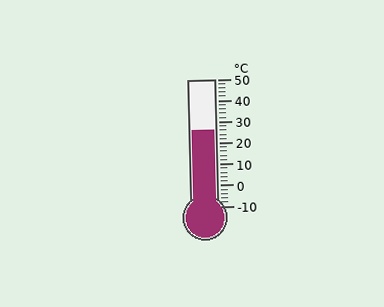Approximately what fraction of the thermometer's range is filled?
The thermometer is filled to approximately 60% of its range.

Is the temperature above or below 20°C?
The temperature is above 20°C.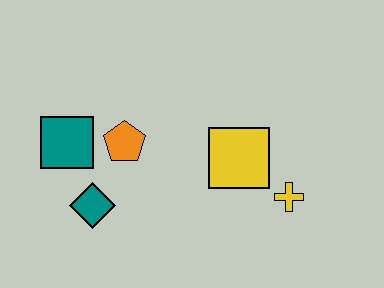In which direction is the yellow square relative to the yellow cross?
The yellow square is to the left of the yellow cross.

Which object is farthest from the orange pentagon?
The yellow cross is farthest from the orange pentagon.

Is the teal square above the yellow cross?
Yes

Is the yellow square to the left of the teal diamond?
No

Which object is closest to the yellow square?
The yellow cross is closest to the yellow square.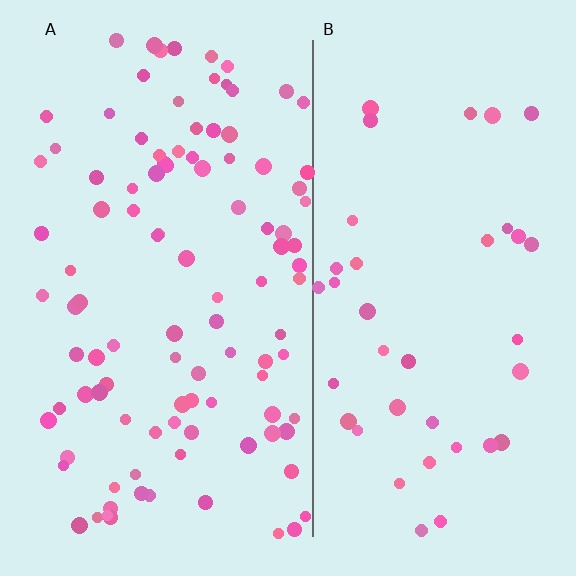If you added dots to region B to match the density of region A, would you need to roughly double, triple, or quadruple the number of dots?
Approximately triple.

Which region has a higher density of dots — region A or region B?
A (the left).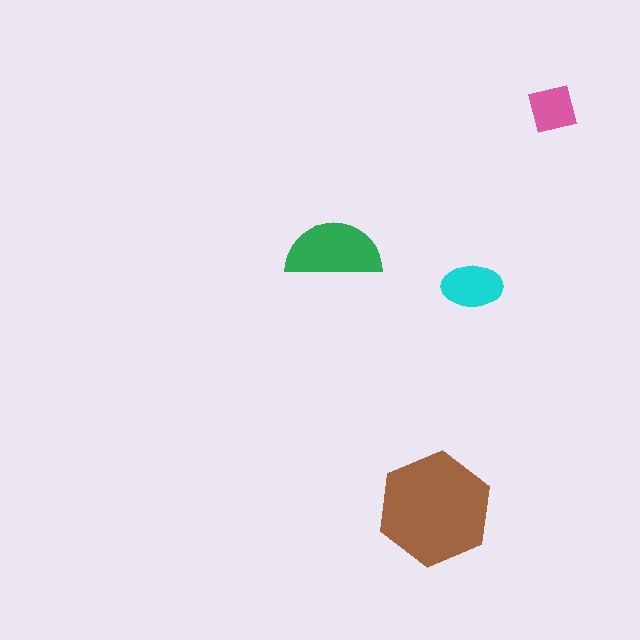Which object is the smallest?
The pink square.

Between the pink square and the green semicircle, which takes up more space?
The green semicircle.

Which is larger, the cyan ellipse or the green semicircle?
The green semicircle.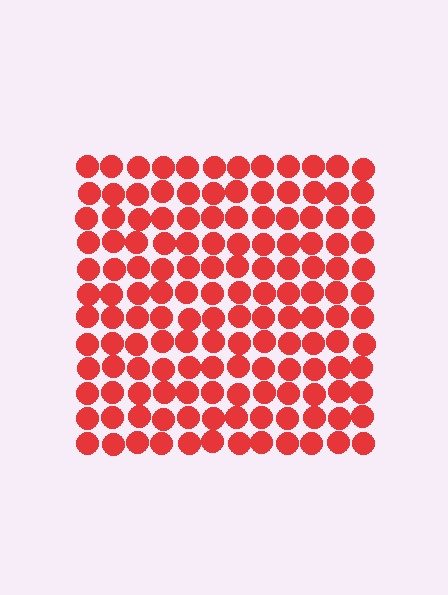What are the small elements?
The small elements are circles.